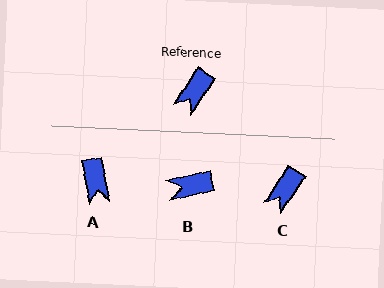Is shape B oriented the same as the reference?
No, it is off by about 43 degrees.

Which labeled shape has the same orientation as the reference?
C.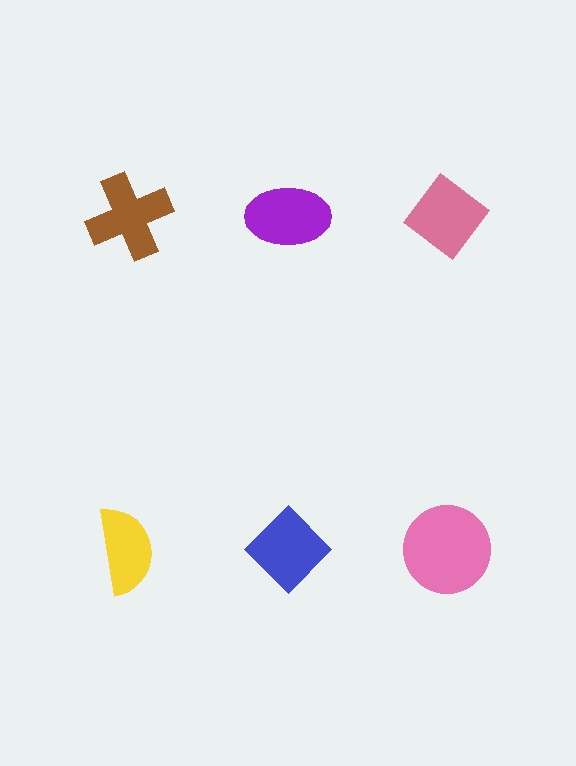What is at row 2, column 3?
A pink circle.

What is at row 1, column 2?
A purple ellipse.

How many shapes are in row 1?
3 shapes.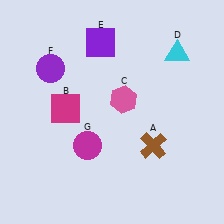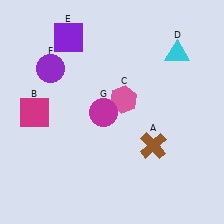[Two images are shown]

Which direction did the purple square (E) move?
The purple square (E) moved left.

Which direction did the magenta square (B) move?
The magenta square (B) moved left.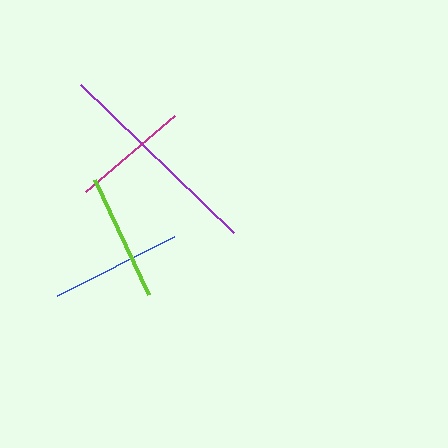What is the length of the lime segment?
The lime segment is approximately 127 pixels long.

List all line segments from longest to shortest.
From longest to shortest: purple, blue, lime, magenta.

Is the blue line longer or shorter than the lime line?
The blue line is longer than the lime line.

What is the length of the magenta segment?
The magenta segment is approximately 117 pixels long.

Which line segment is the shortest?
The magenta line is the shortest at approximately 117 pixels.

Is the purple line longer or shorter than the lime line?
The purple line is longer than the lime line.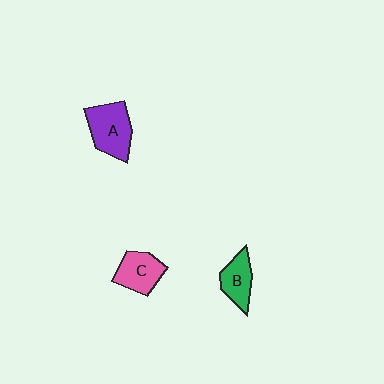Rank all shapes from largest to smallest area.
From largest to smallest: A (purple), C (pink), B (green).